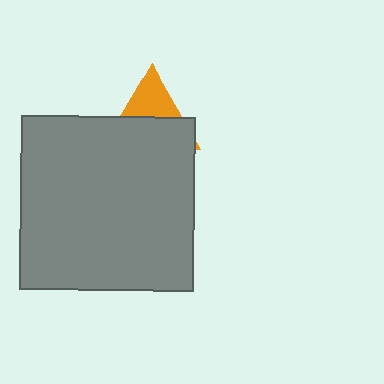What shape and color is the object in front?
The object in front is a gray square.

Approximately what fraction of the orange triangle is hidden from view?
Roughly 60% of the orange triangle is hidden behind the gray square.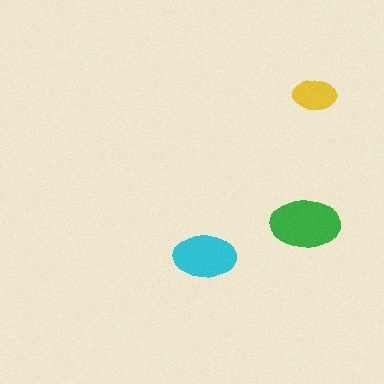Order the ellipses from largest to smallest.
the green one, the cyan one, the yellow one.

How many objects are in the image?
There are 3 objects in the image.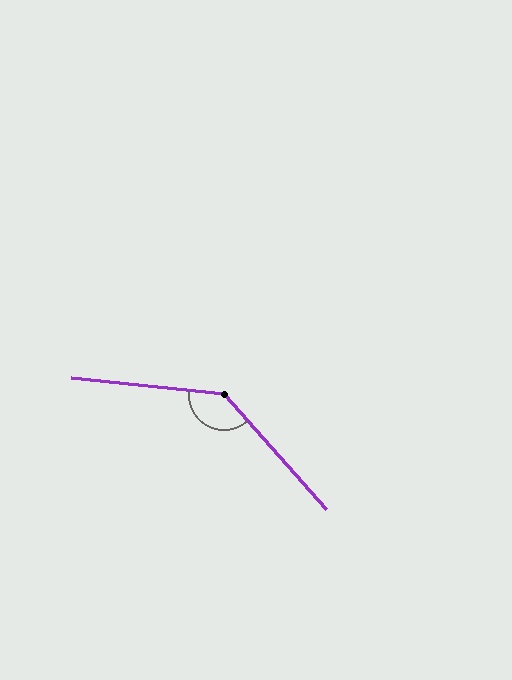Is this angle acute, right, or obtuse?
It is obtuse.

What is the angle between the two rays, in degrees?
Approximately 138 degrees.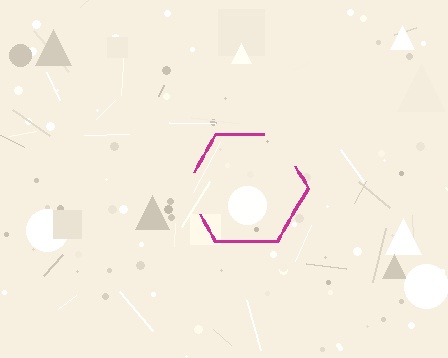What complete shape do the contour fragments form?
The contour fragments form a hexagon.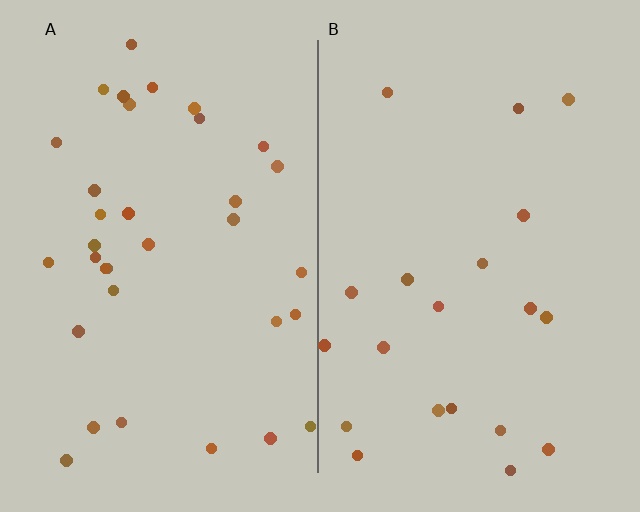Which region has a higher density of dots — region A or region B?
A (the left).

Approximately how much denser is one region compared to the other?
Approximately 1.7× — region A over region B.